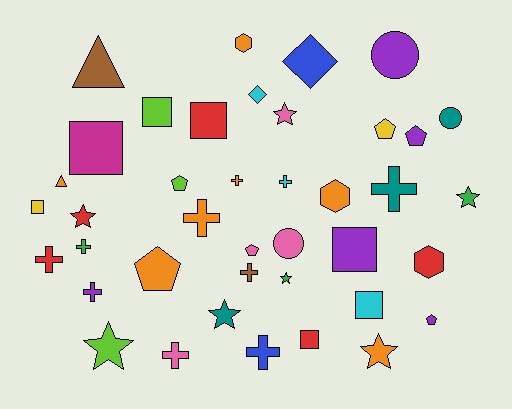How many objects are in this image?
There are 40 objects.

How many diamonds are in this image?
There are 2 diamonds.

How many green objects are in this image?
There are 3 green objects.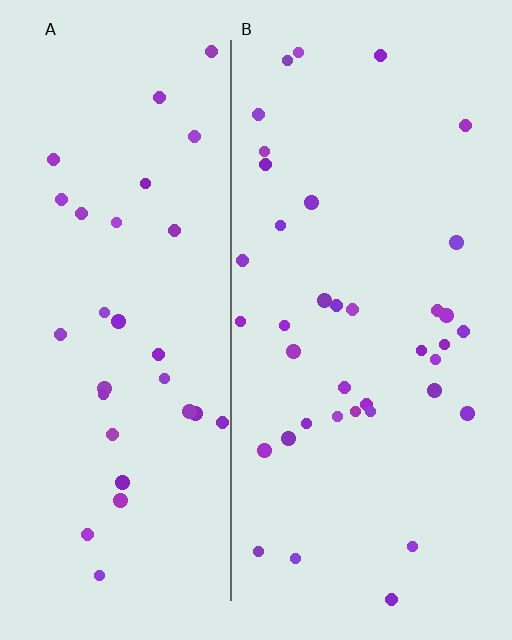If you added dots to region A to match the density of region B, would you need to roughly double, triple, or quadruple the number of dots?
Approximately double.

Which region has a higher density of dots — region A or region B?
B (the right).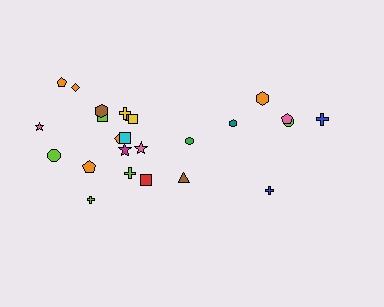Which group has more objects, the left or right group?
The left group.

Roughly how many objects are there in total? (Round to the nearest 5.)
Roughly 25 objects in total.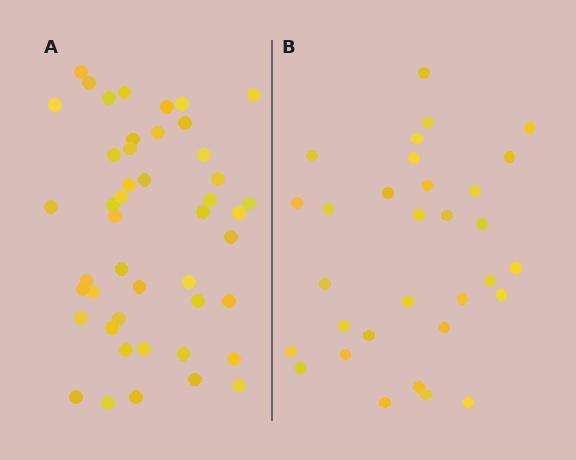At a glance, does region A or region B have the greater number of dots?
Region A (the left region) has more dots.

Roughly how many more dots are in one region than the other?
Region A has approximately 15 more dots than region B.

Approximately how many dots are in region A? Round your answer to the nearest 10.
About 50 dots. (The exact count is 46, which rounds to 50.)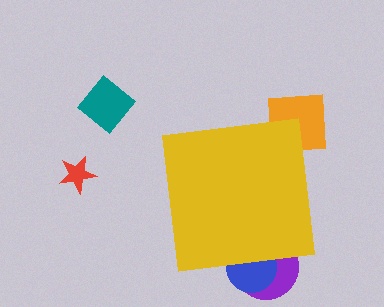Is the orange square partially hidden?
Yes, the orange square is partially hidden behind the yellow square.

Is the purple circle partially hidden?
Yes, the purple circle is partially hidden behind the yellow square.